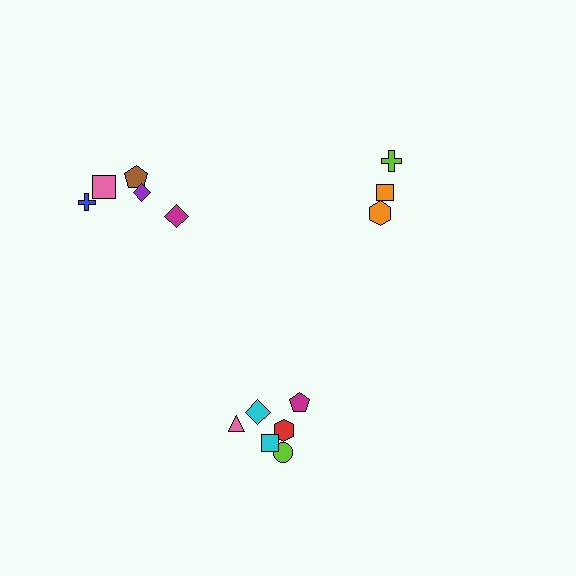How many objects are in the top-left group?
There are 5 objects.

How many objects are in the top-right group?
There are 3 objects.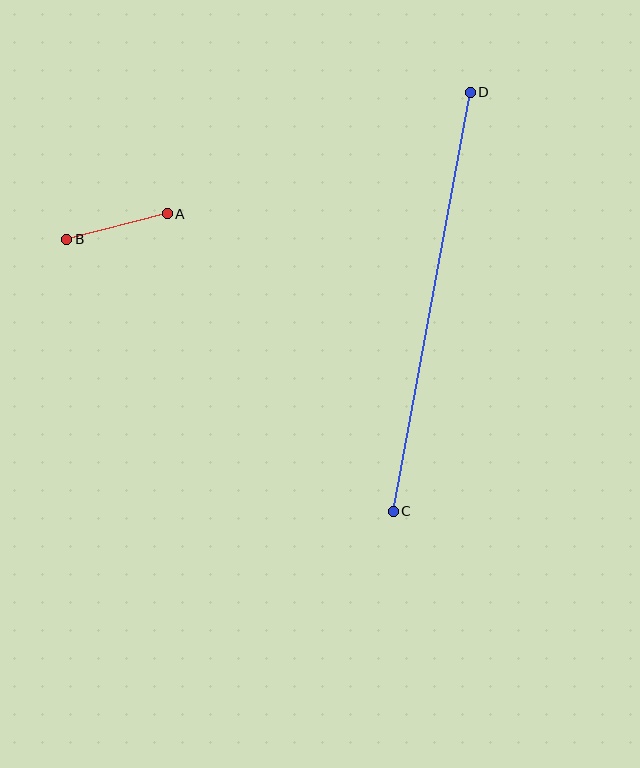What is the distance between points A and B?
The distance is approximately 104 pixels.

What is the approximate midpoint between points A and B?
The midpoint is at approximately (117, 226) pixels.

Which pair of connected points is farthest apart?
Points C and D are farthest apart.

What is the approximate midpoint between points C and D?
The midpoint is at approximately (432, 302) pixels.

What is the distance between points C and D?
The distance is approximately 426 pixels.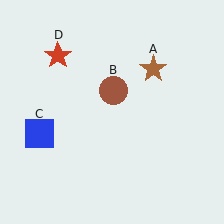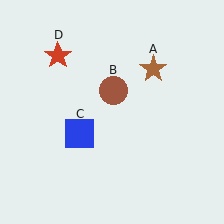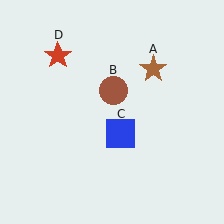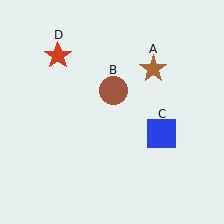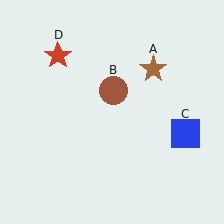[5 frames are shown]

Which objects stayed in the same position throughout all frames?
Brown star (object A) and brown circle (object B) and red star (object D) remained stationary.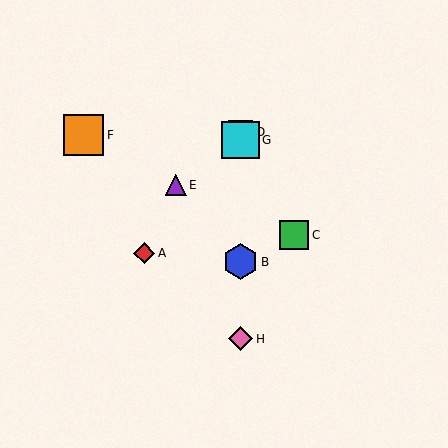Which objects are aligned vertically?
Objects B, D, G, H are aligned vertically.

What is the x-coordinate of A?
Object A is at x≈144.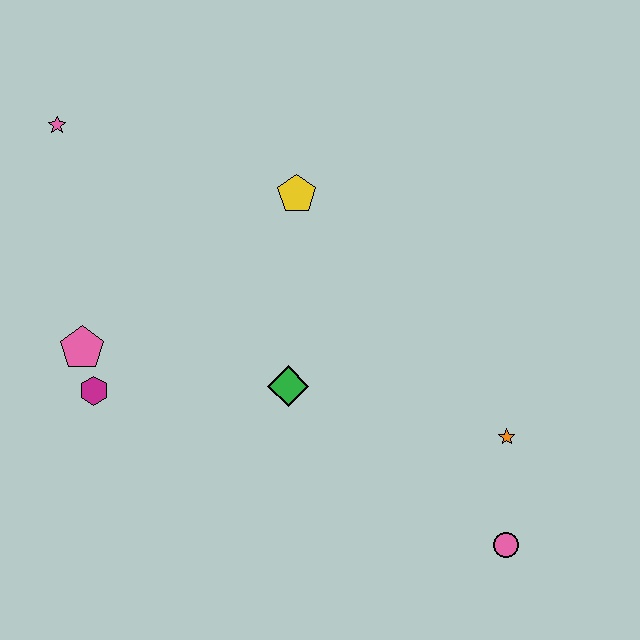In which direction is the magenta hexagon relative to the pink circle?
The magenta hexagon is to the left of the pink circle.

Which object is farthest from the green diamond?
The pink star is farthest from the green diamond.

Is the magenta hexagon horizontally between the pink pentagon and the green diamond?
Yes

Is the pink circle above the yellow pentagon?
No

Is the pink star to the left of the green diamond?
Yes